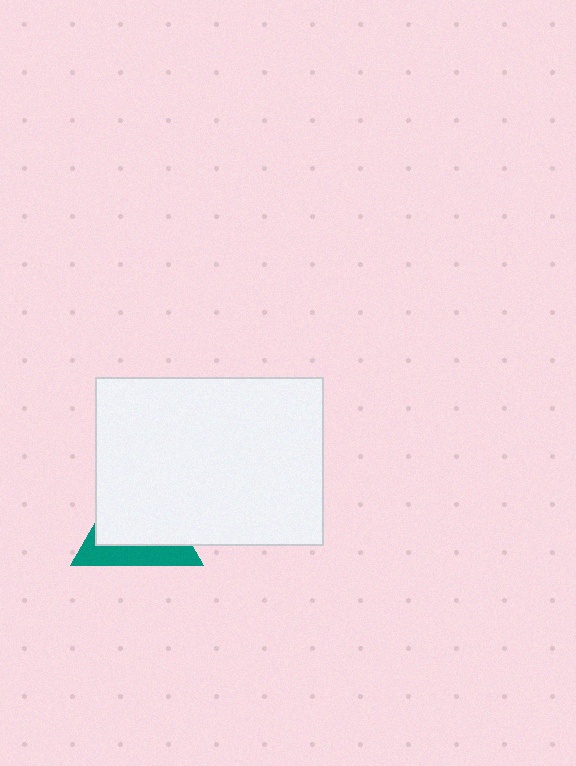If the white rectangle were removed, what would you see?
You would see the complete teal triangle.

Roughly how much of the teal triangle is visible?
A small part of it is visible (roughly 33%).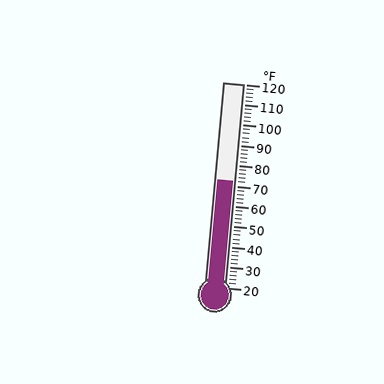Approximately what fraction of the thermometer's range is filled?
The thermometer is filled to approximately 50% of its range.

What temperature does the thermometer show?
The thermometer shows approximately 72°F.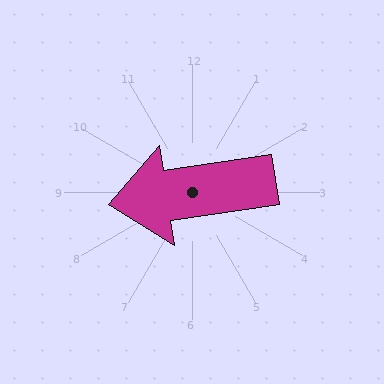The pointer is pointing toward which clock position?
Roughly 9 o'clock.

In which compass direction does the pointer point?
West.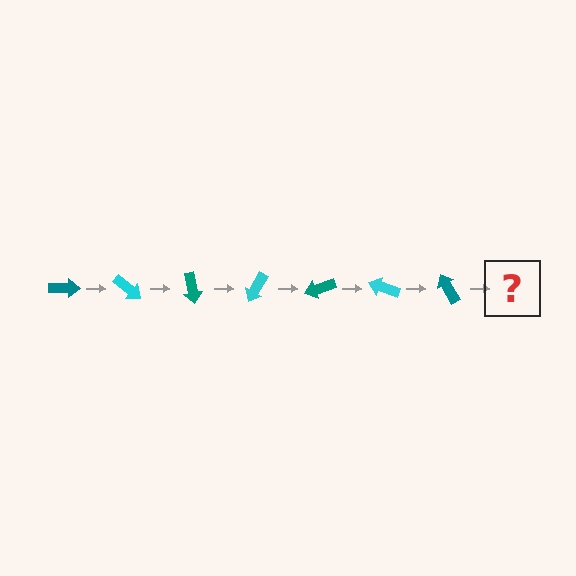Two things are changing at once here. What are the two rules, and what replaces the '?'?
The two rules are that it rotates 40 degrees each step and the color cycles through teal and cyan. The '?' should be a cyan arrow, rotated 280 degrees from the start.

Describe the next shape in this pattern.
It should be a cyan arrow, rotated 280 degrees from the start.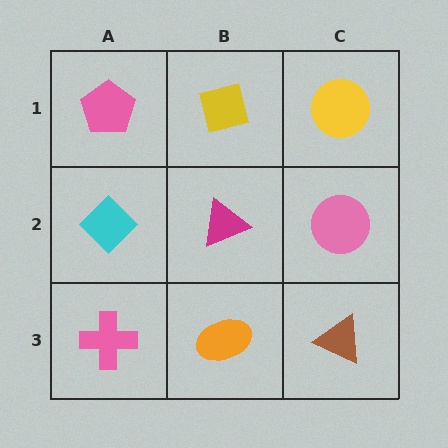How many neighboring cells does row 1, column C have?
2.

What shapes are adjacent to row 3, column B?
A magenta triangle (row 2, column B), a pink cross (row 3, column A), a brown triangle (row 3, column C).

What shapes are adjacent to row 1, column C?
A pink circle (row 2, column C), a yellow square (row 1, column B).